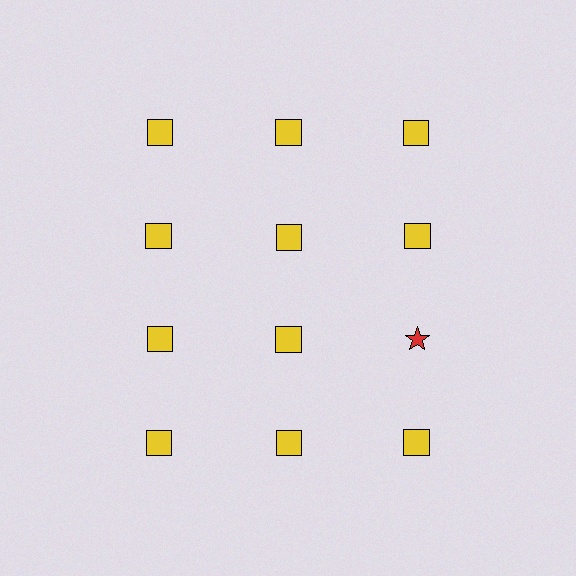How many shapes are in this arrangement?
There are 12 shapes arranged in a grid pattern.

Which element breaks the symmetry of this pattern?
The red star in the third row, center column breaks the symmetry. All other shapes are yellow squares.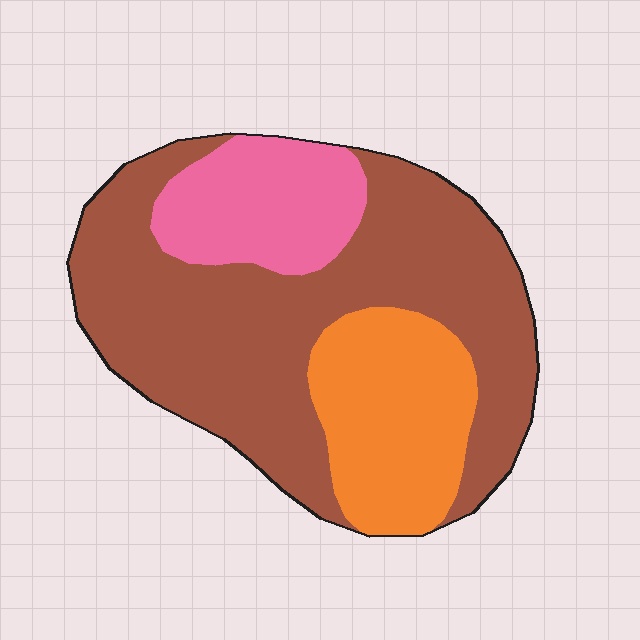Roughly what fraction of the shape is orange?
Orange covers about 20% of the shape.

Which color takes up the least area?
Pink, at roughly 15%.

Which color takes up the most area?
Brown, at roughly 60%.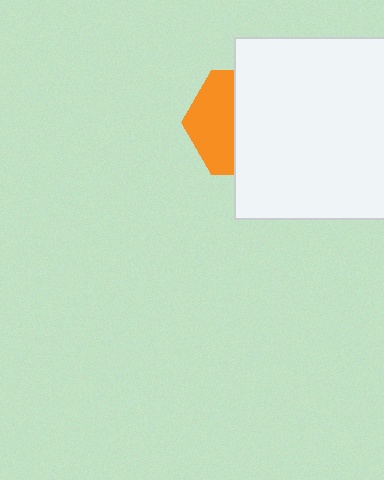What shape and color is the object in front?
The object in front is a white square.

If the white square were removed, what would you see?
You would see the complete orange hexagon.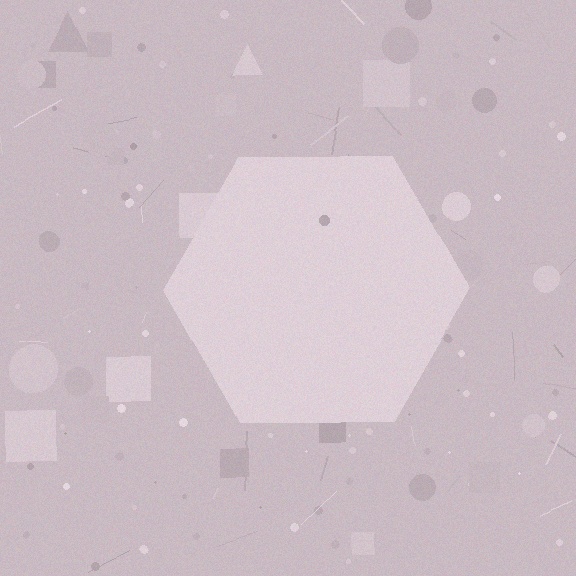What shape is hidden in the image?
A hexagon is hidden in the image.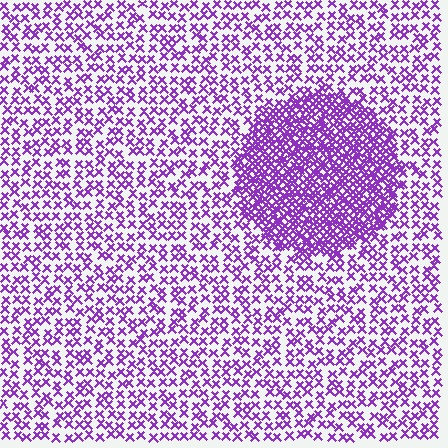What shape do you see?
I see a circle.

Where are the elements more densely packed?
The elements are more densely packed inside the circle boundary.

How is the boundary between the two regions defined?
The boundary is defined by a change in element density (approximately 2.4x ratio). All elements are the same color, size, and shape.